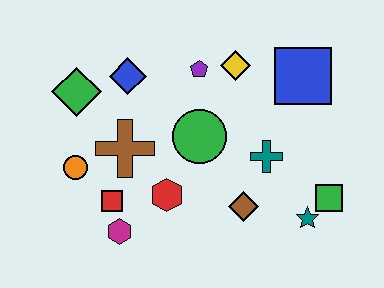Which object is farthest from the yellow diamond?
The magenta hexagon is farthest from the yellow diamond.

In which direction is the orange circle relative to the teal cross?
The orange circle is to the left of the teal cross.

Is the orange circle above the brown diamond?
Yes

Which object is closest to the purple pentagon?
The yellow diamond is closest to the purple pentagon.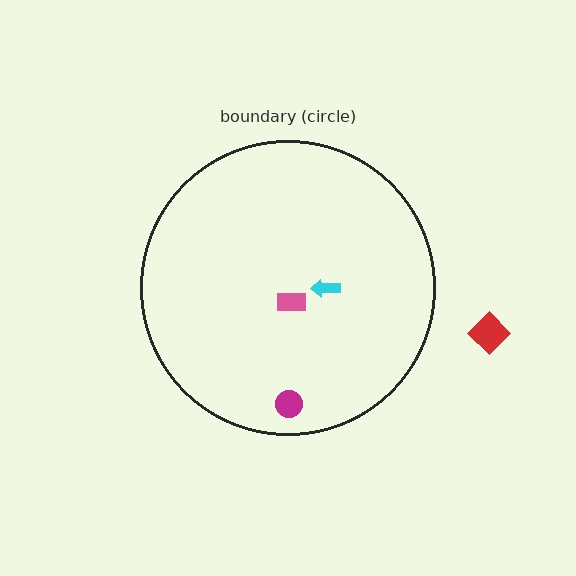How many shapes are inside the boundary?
3 inside, 1 outside.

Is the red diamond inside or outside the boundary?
Outside.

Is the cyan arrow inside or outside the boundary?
Inside.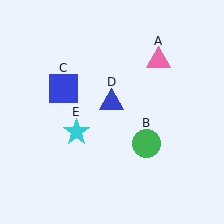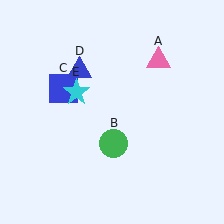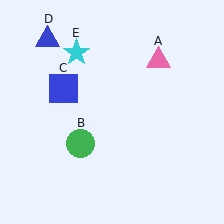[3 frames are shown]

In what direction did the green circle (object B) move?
The green circle (object B) moved left.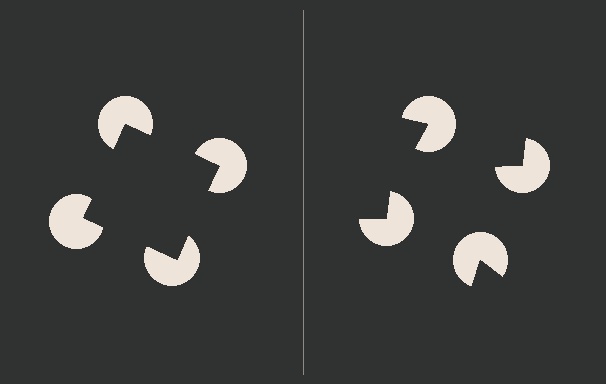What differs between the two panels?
The pac-man discs are positioned identically on both sides; only the wedge orientations differ. On the left they align to a square; on the right they are misaligned.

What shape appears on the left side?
An illusory square.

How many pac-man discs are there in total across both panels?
8 — 4 on each side.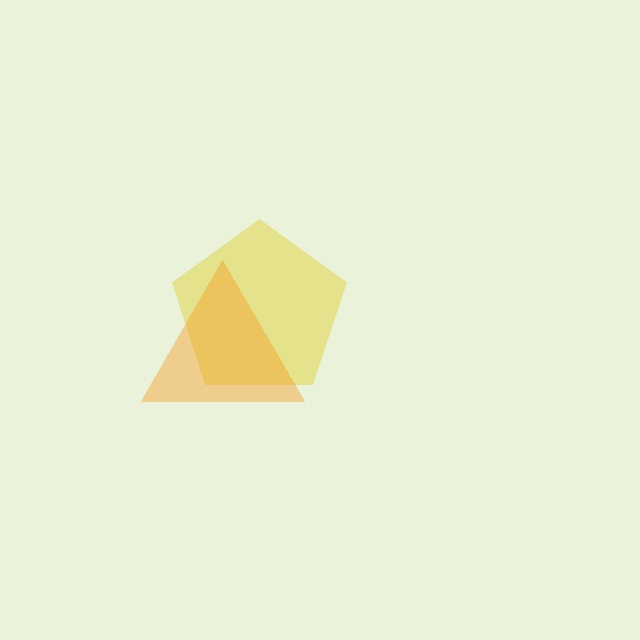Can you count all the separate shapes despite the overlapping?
Yes, there are 2 separate shapes.